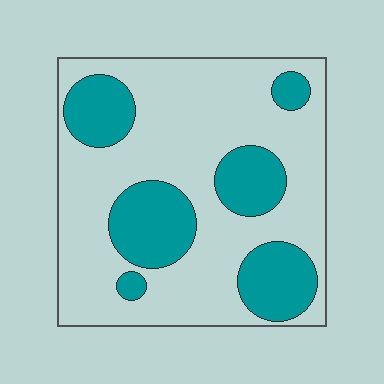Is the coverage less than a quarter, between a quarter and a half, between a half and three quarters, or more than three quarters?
Between a quarter and a half.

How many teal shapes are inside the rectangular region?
6.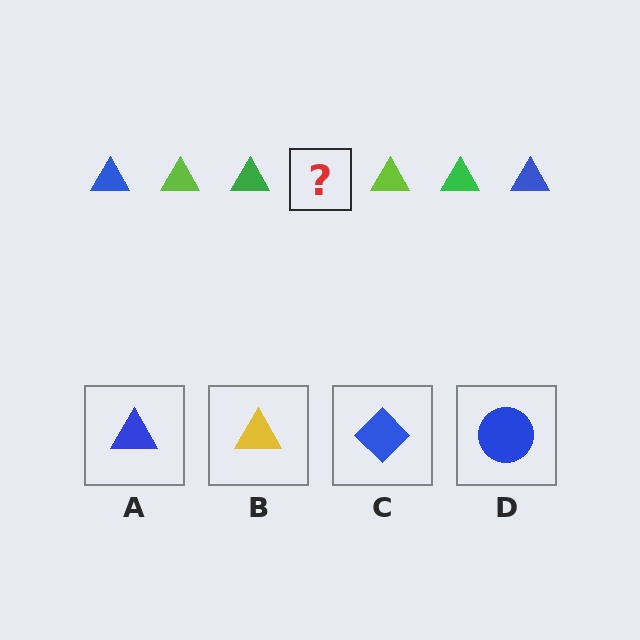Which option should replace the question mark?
Option A.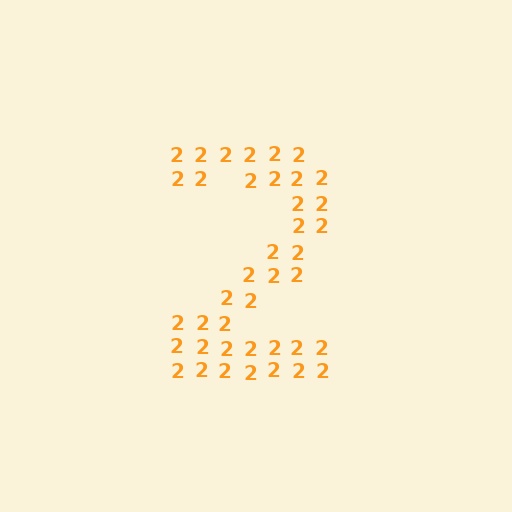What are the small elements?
The small elements are digit 2's.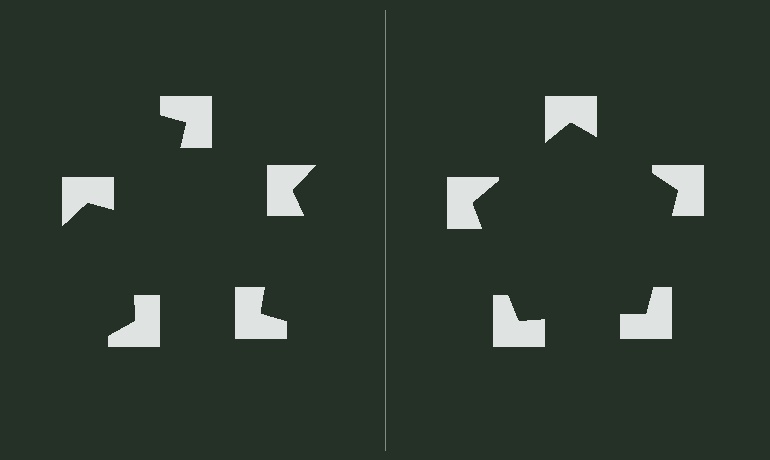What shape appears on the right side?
An illusory pentagon.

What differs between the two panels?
The notched squares are positioned identically on both sides; only the wedge orientations differ. On the right they align to a pentagon; on the left they are misaligned.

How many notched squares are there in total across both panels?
10 — 5 on each side.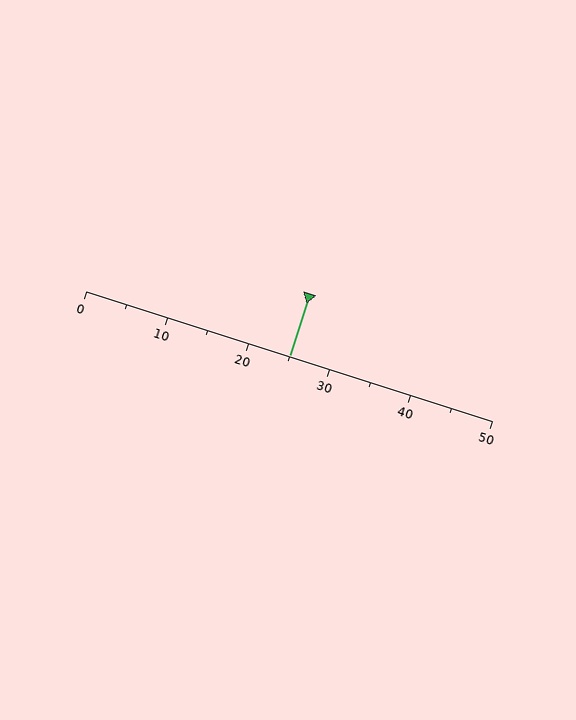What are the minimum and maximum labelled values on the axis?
The axis runs from 0 to 50.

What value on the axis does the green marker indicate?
The marker indicates approximately 25.